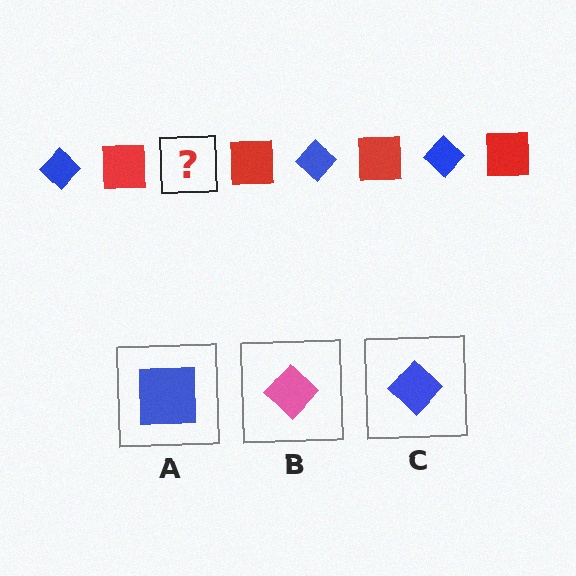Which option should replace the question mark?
Option C.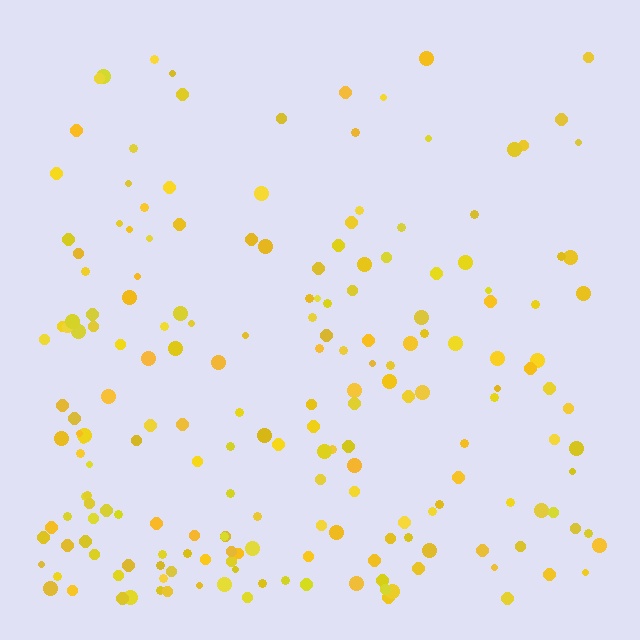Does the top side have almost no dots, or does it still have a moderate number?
Still a moderate number, just noticeably fewer than the bottom.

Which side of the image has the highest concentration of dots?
The bottom.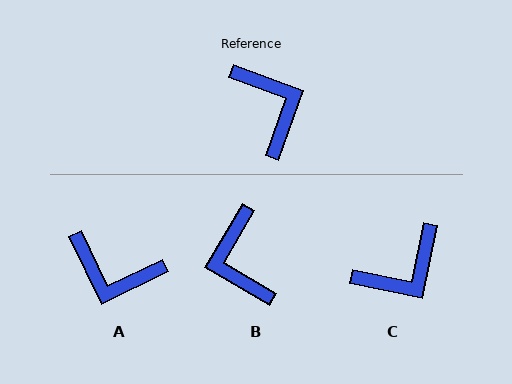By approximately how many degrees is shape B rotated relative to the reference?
Approximately 170 degrees counter-clockwise.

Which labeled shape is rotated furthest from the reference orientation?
B, about 170 degrees away.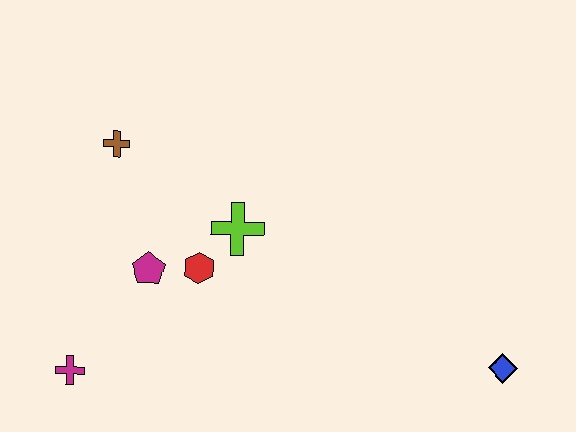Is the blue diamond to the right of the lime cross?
Yes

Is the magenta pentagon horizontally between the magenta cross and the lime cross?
Yes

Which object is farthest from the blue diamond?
The brown cross is farthest from the blue diamond.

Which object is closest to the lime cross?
The red hexagon is closest to the lime cross.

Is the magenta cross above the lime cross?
No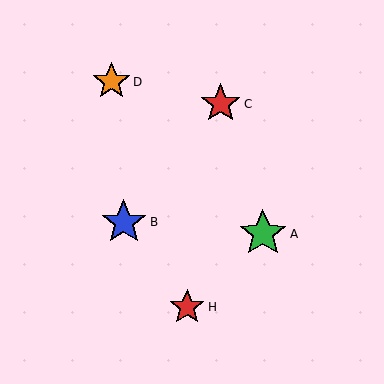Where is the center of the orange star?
The center of the orange star is at (112, 82).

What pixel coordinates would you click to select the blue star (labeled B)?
Click at (124, 222) to select the blue star B.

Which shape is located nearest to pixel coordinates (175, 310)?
The red star (labeled H) at (187, 307) is nearest to that location.